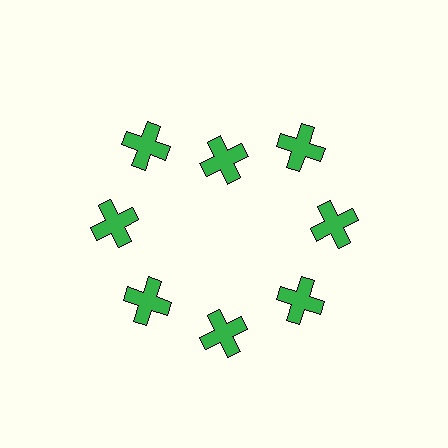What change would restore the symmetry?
The symmetry would be restored by moving it outward, back onto the ring so that all 8 crosses sit at equal angles and equal distance from the center.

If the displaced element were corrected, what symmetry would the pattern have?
It would have 8-fold rotational symmetry — the pattern would map onto itself every 45 degrees.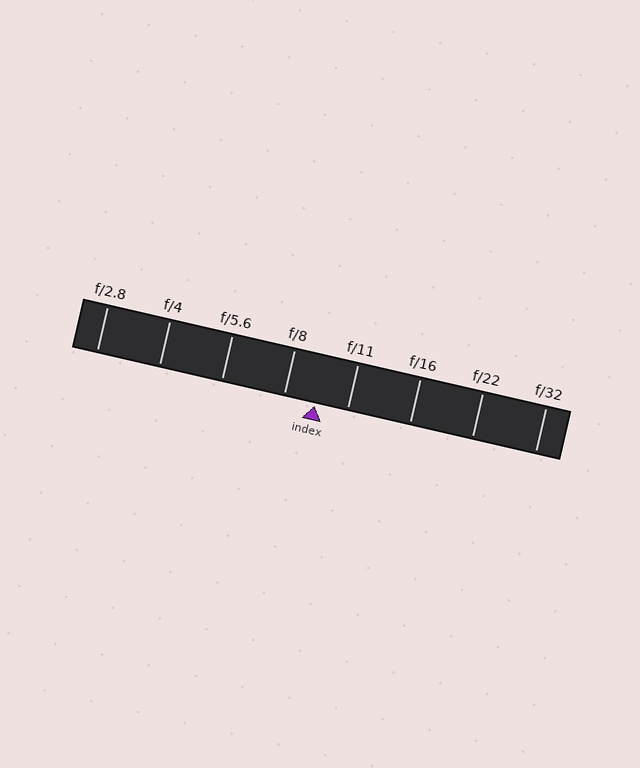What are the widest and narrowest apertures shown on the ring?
The widest aperture shown is f/2.8 and the narrowest is f/32.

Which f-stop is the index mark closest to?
The index mark is closest to f/8.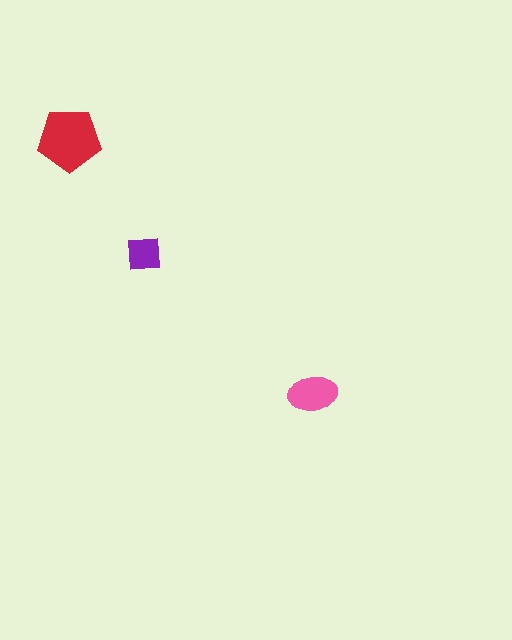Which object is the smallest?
The purple square.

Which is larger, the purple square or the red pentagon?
The red pentagon.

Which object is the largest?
The red pentagon.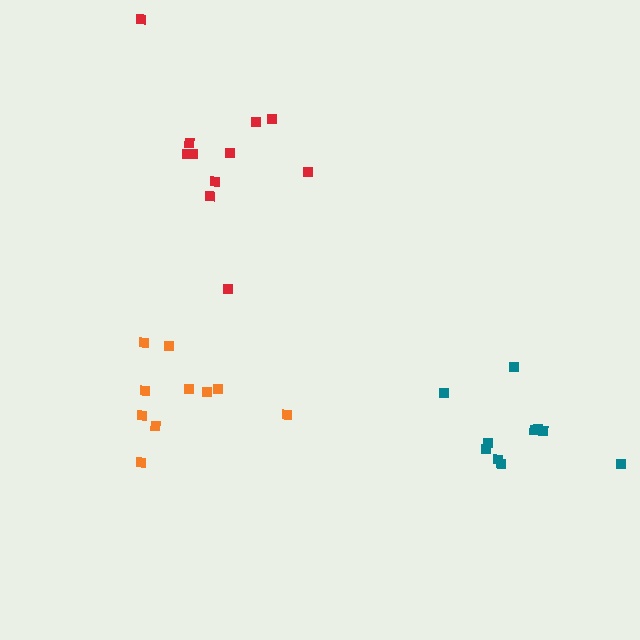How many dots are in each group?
Group 1: 11 dots, Group 2: 10 dots, Group 3: 10 dots (31 total).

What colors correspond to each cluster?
The clusters are colored: red, orange, teal.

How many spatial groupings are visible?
There are 3 spatial groupings.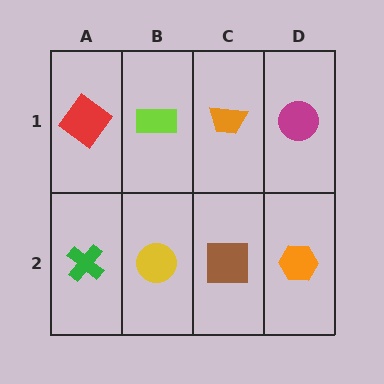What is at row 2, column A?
A green cross.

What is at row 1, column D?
A magenta circle.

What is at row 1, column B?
A lime rectangle.